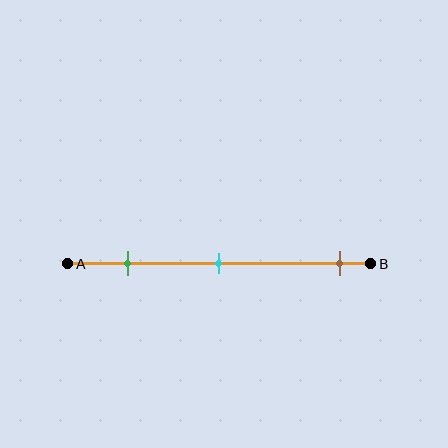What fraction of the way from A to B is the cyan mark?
The cyan mark is approximately 50% (0.5) of the way from A to B.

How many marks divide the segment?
There are 3 marks dividing the segment.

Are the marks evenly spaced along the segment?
No, the marks are not evenly spaced.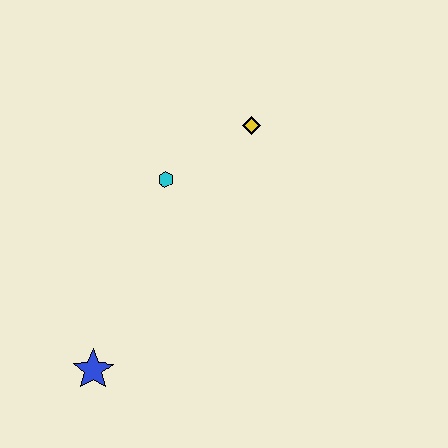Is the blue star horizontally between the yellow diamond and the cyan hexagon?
No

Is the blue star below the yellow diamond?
Yes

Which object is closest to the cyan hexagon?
The yellow diamond is closest to the cyan hexagon.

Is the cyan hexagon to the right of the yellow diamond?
No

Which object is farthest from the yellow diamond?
The blue star is farthest from the yellow diamond.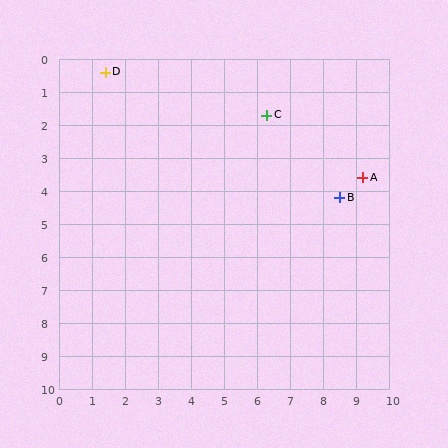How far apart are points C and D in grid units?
Points C and D are about 5.1 grid units apart.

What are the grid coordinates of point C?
Point C is at approximately (6.3, 1.7).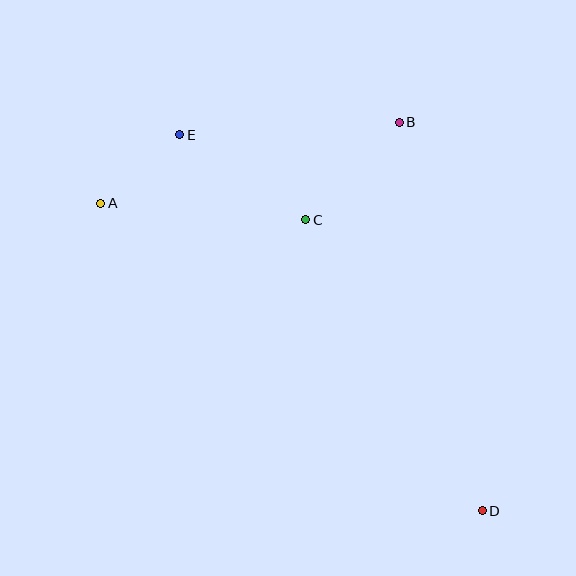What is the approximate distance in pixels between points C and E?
The distance between C and E is approximately 152 pixels.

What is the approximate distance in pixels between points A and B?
The distance between A and B is approximately 309 pixels.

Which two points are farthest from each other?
Points A and D are farthest from each other.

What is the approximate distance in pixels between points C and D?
The distance between C and D is approximately 340 pixels.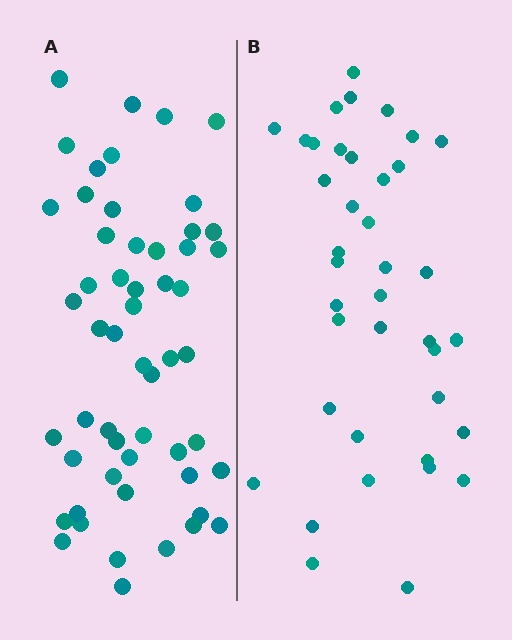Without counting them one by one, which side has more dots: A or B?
Region A (the left region) has more dots.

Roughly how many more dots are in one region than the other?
Region A has approximately 15 more dots than region B.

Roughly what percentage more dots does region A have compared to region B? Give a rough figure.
About 40% more.